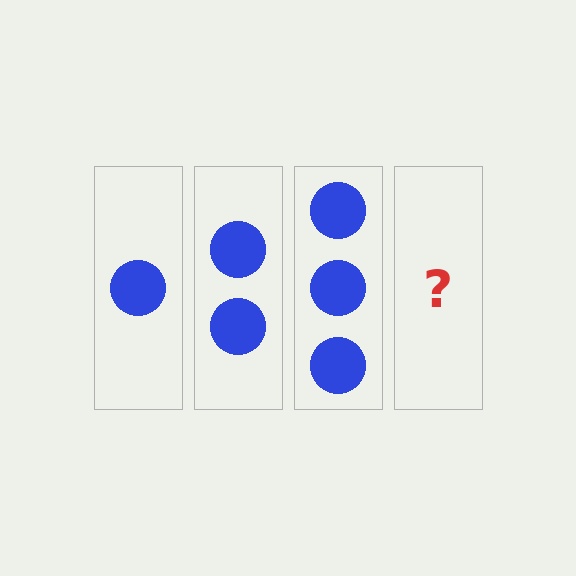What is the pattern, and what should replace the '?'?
The pattern is that each step adds one more circle. The '?' should be 4 circles.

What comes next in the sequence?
The next element should be 4 circles.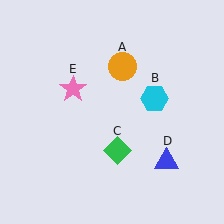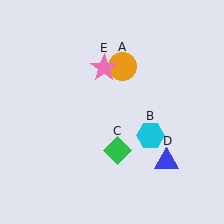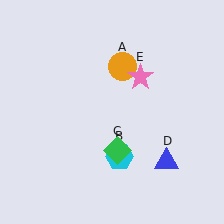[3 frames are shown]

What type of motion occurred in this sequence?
The cyan hexagon (object B), pink star (object E) rotated clockwise around the center of the scene.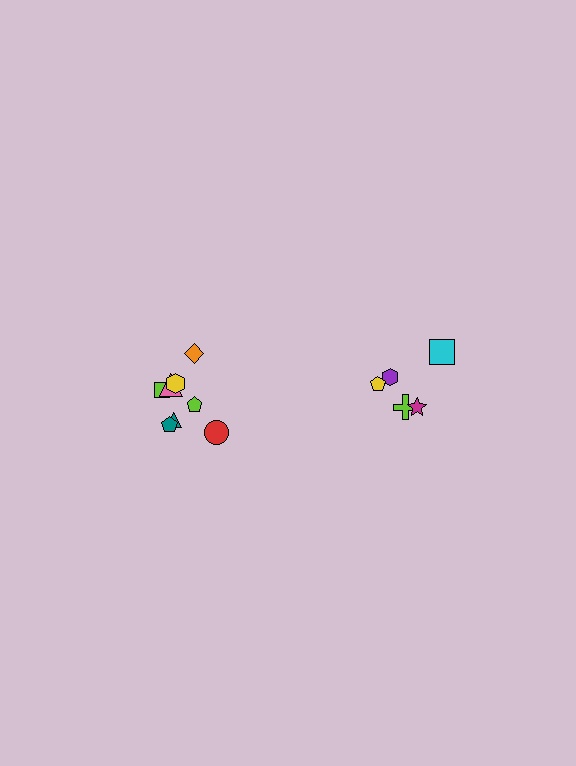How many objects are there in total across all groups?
There are 13 objects.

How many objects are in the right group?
There are 5 objects.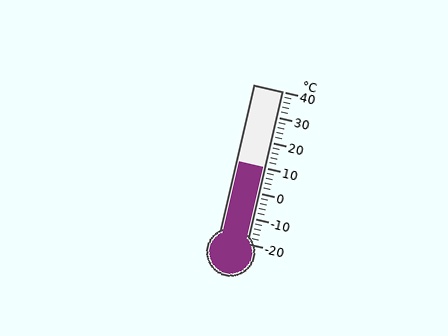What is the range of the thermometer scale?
The thermometer scale ranges from -20°C to 40°C.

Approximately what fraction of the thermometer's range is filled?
The thermometer is filled to approximately 50% of its range.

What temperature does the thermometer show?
The thermometer shows approximately 10°C.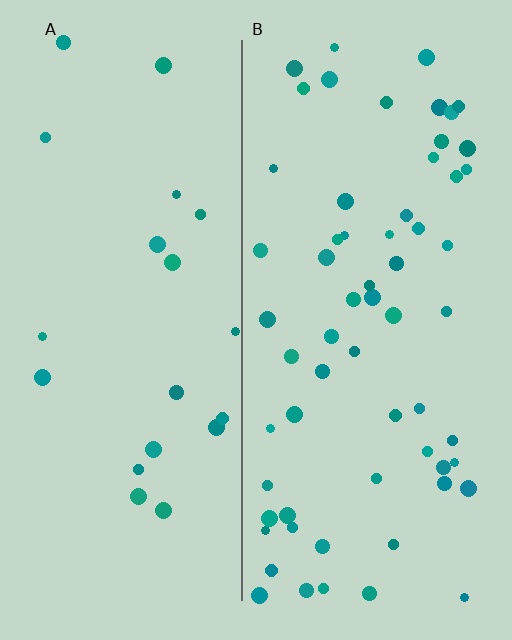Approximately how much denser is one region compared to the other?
Approximately 2.9× — region B over region A.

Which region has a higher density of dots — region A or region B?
B (the right).